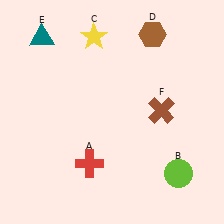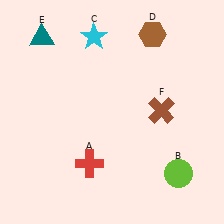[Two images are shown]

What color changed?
The star (C) changed from yellow in Image 1 to cyan in Image 2.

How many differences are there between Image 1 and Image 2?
There is 1 difference between the two images.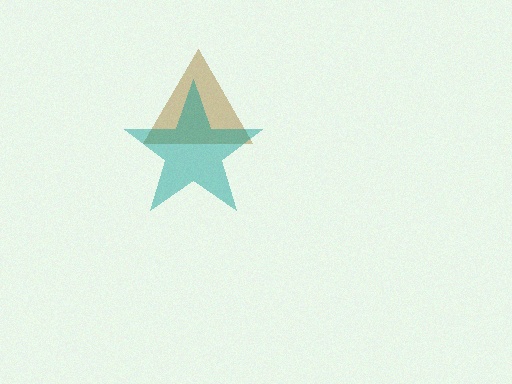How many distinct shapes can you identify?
There are 2 distinct shapes: a brown triangle, a teal star.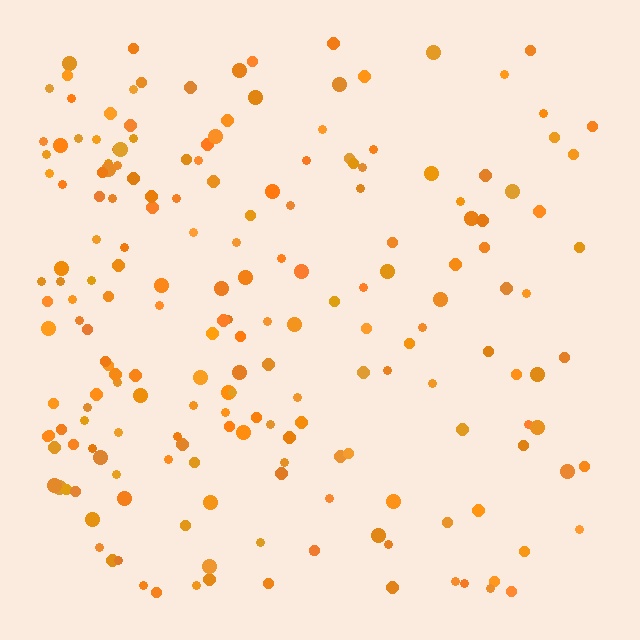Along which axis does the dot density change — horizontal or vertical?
Horizontal.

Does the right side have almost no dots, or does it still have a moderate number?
Still a moderate number, just noticeably fewer than the left.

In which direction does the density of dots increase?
From right to left, with the left side densest.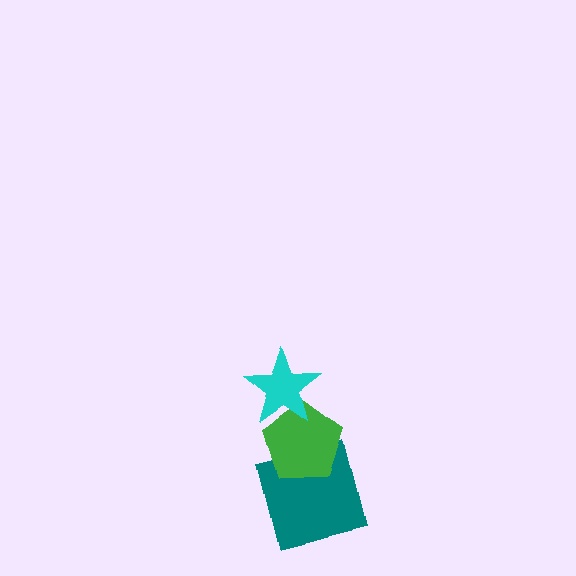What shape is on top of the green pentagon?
The cyan star is on top of the green pentagon.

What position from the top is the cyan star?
The cyan star is 1st from the top.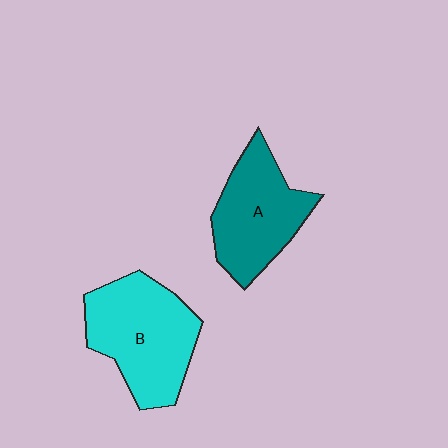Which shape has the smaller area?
Shape A (teal).